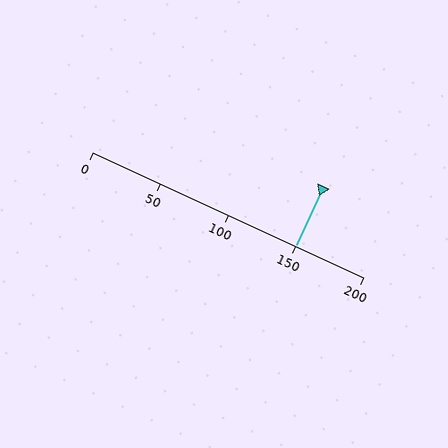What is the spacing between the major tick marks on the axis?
The major ticks are spaced 50 apart.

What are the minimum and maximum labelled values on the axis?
The axis runs from 0 to 200.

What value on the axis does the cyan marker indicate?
The marker indicates approximately 150.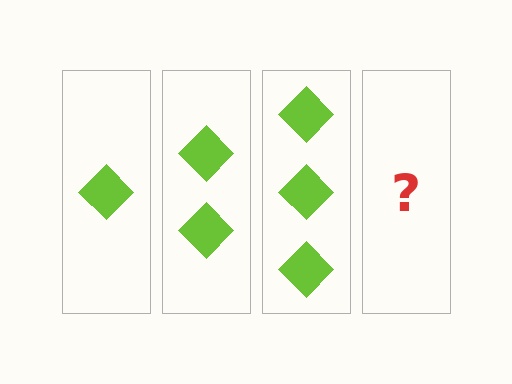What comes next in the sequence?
The next element should be 4 diamonds.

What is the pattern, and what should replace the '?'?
The pattern is that each step adds one more diamond. The '?' should be 4 diamonds.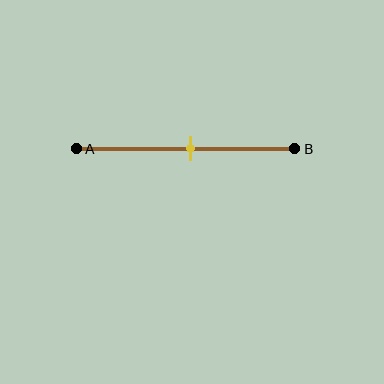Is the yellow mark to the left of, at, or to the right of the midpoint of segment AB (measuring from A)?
The yellow mark is approximately at the midpoint of segment AB.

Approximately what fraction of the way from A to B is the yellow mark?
The yellow mark is approximately 50% of the way from A to B.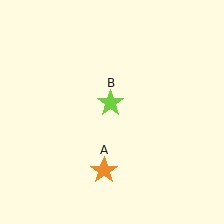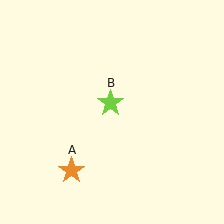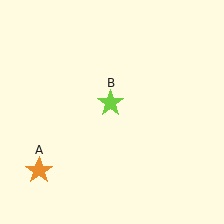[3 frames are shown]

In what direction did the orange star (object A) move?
The orange star (object A) moved left.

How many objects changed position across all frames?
1 object changed position: orange star (object A).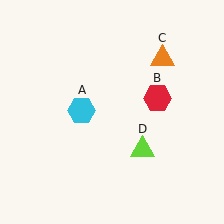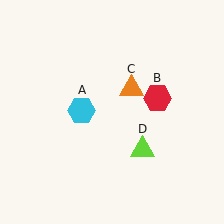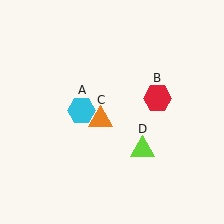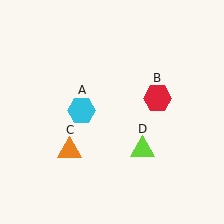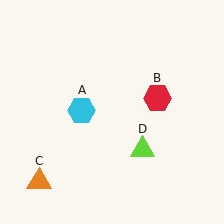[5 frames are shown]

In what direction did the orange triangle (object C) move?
The orange triangle (object C) moved down and to the left.